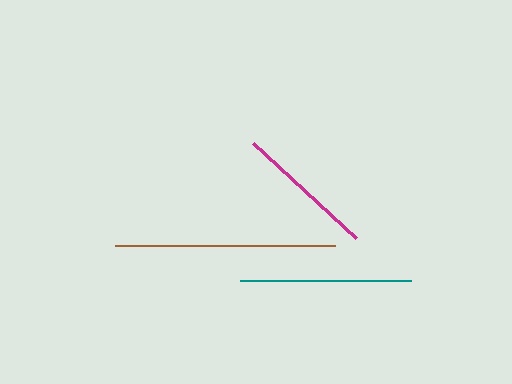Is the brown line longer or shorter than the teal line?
The brown line is longer than the teal line.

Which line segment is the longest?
The brown line is the longest at approximately 221 pixels.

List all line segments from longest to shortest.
From longest to shortest: brown, teal, magenta.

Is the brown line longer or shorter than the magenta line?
The brown line is longer than the magenta line.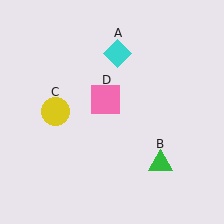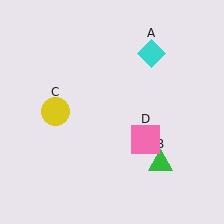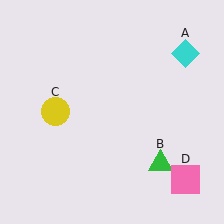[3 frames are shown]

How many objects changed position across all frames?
2 objects changed position: cyan diamond (object A), pink square (object D).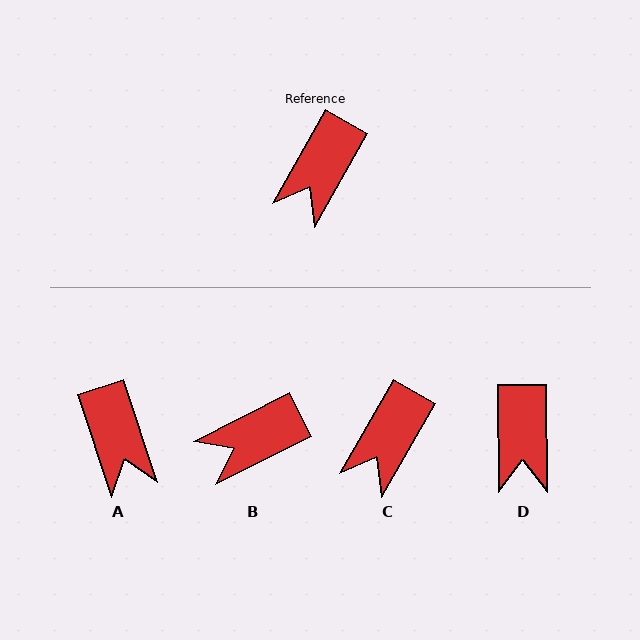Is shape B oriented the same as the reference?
No, it is off by about 34 degrees.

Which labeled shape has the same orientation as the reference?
C.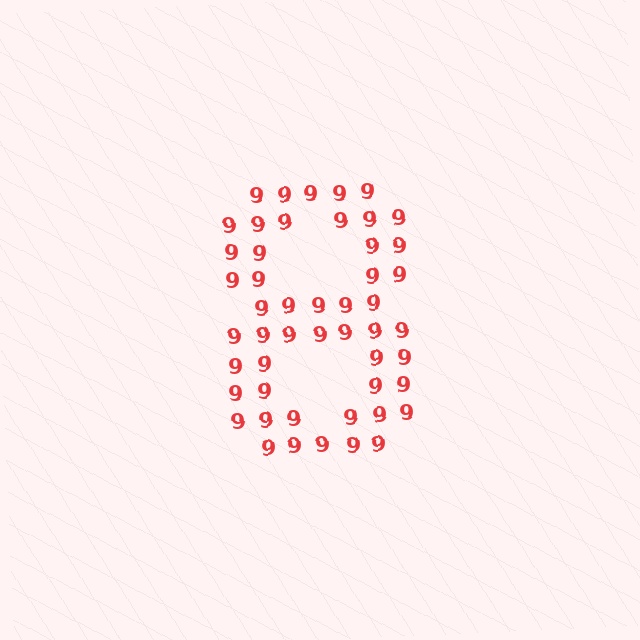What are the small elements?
The small elements are digit 9's.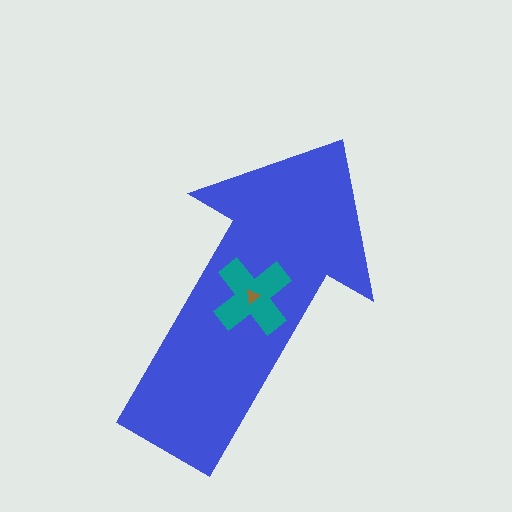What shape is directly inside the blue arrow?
The teal cross.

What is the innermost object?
The brown triangle.